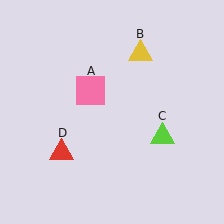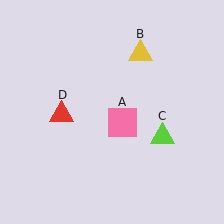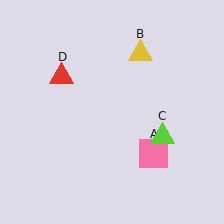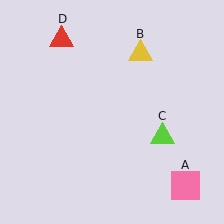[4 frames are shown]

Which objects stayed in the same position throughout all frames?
Yellow triangle (object B) and lime triangle (object C) remained stationary.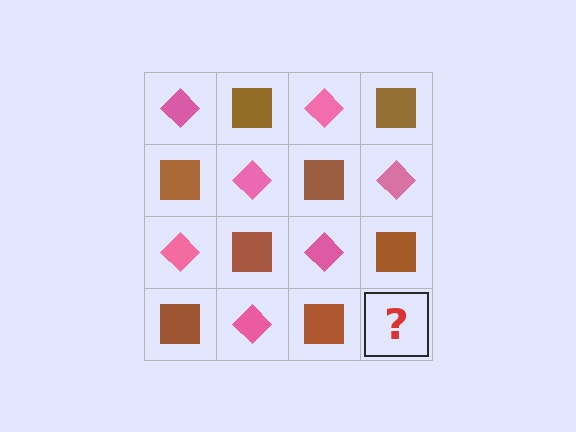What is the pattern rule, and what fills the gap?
The rule is that it alternates pink diamond and brown square in a checkerboard pattern. The gap should be filled with a pink diamond.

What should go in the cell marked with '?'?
The missing cell should contain a pink diamond.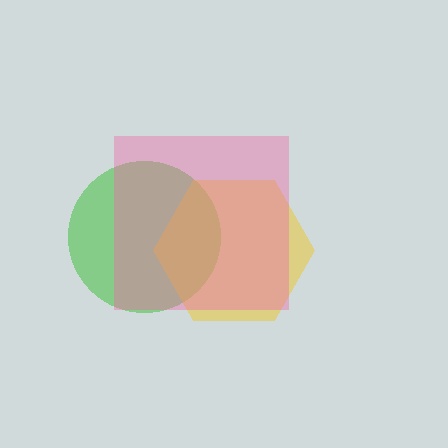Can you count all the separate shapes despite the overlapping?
Yes, there are 3 separate shapes.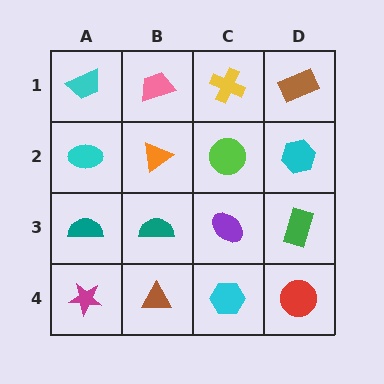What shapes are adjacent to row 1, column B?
An orange triangle (row 2, column B), a cyan trapezoid (row 1, column A), a yellow cross (row 1, column C).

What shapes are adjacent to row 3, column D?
A cyan hexagon (row 2, column D), a red circle (row 4, column D), a purple ellipse (row 3, column C).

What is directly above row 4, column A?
A teal semicircle.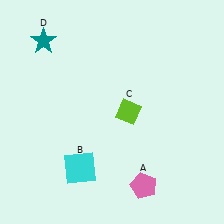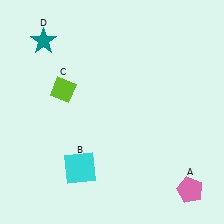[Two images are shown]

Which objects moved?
The objects that moved are: the pink pentagon (A), the lime diamond (C).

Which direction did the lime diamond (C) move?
The lime diamond (C) moved left.